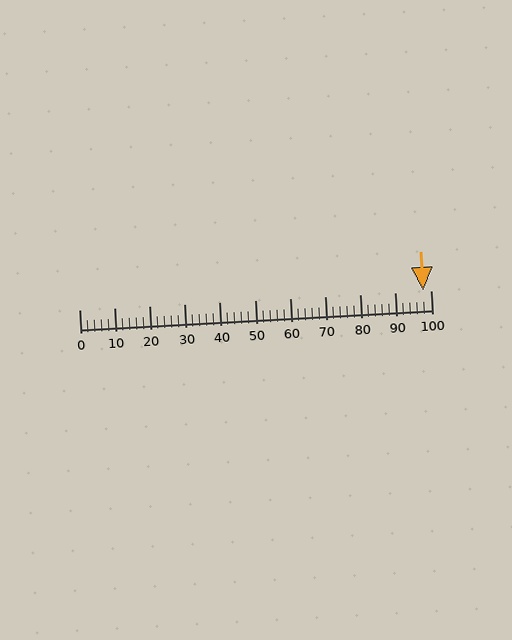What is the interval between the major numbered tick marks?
The major tick marks are spaced 10 units apart.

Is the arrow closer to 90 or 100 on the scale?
The arrow is closer to 100.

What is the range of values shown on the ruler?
The ruler shows values from 0 to 100.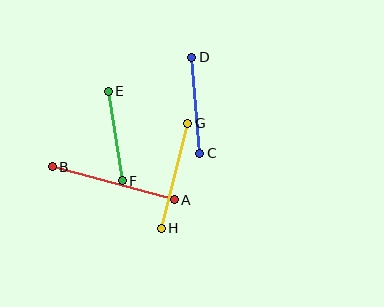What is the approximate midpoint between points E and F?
The midpoint is at approximately (115, 136) pixels.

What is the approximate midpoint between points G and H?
The midpoint is at approximately (175, 176) pixels.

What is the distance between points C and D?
The distance is approximately 96 pixels.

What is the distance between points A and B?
The distance is approximately 126 pixels.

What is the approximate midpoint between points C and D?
The midpoint is at approximately (196, 105) pixels.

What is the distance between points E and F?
The distance is approximately 90 pixels.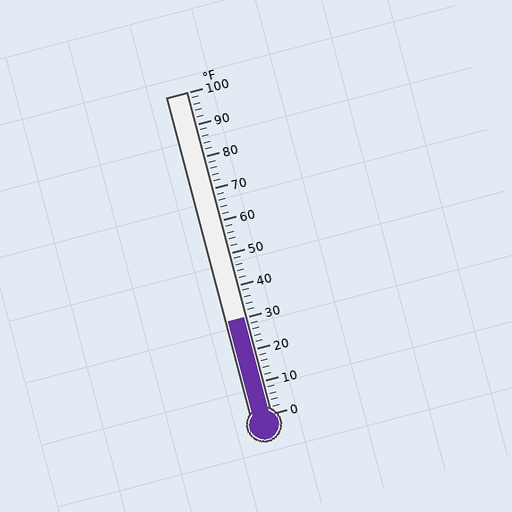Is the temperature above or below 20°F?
The temperature is above 20°F.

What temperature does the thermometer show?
The thermometer shows approximately 30°F.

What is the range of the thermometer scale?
The thermometer scale ranges from 0°F to 100°F.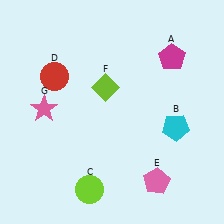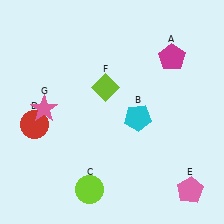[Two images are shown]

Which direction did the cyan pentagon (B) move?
The cyan pentagon (B) moved left.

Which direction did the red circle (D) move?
The red circle (D) moved down.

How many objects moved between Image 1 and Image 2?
3 objects moved between the two images.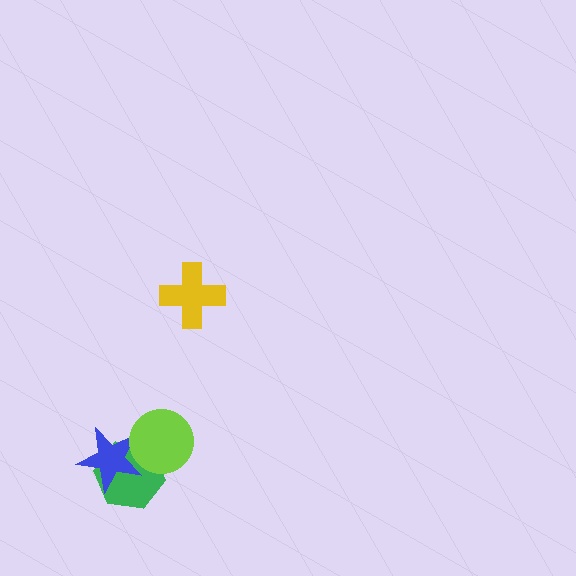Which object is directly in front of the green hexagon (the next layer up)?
The blue star is directly in front of the green hexagon.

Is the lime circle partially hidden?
No, no other shape covers it.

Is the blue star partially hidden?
Yes, it is partially covered by another shape.